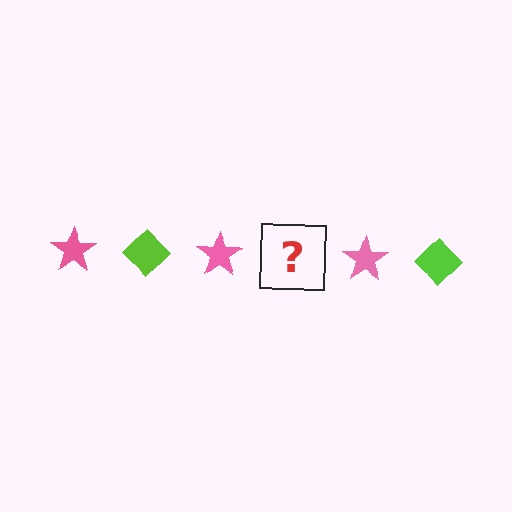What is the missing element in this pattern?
The missing element is a lime diamond.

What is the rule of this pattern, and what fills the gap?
The rule is that the pattern alternates between pink star and lime diamond. The gap should be filled with a lime diamond.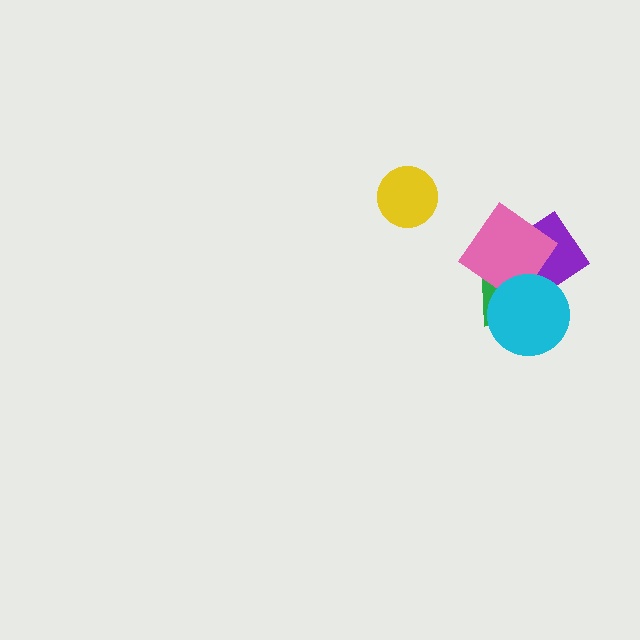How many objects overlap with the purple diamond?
3 objects overlap with the purple diamond.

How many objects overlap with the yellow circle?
0 objects overlap with the yellow circle.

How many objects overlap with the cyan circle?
3 objects overlap with the cyan circle.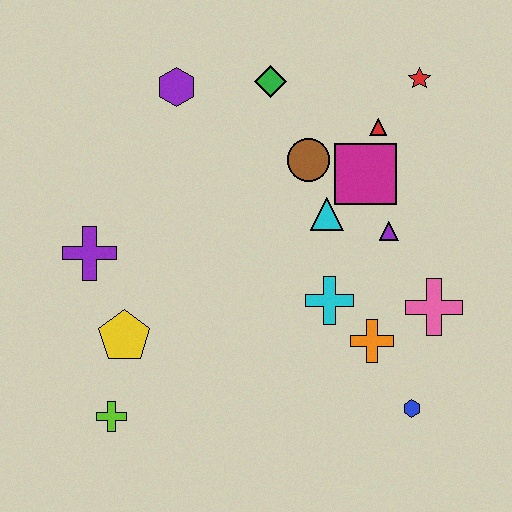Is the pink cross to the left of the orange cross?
No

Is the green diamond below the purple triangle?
No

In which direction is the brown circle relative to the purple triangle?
The brown circle is to the left of the purple triangle.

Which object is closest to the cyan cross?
The orange cross is closest to the cyan cross.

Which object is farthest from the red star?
The lime cross is farthest from the red star.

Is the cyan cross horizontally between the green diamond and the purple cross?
No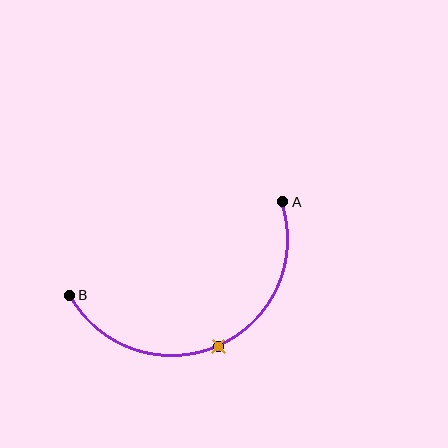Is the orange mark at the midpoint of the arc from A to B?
Yes. The orange mark lies on the arc at equal arc-length from both A and B — it is the arc midpoint.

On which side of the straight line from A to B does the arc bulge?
The arc bulges below the straight line connecting A and B.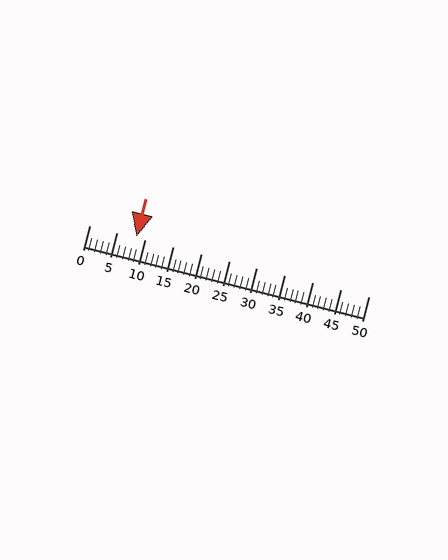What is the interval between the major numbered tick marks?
The major tick marks are spaced 5 units apart.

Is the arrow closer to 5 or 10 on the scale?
The arrow is closer to 10.